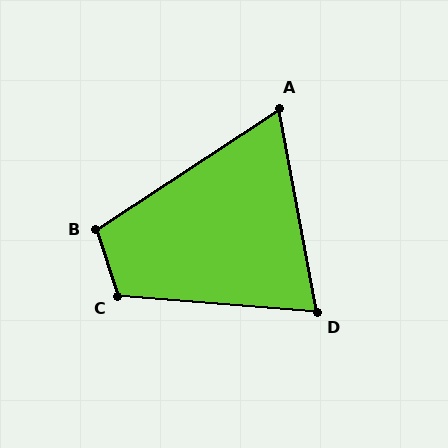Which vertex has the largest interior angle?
C, at approximately 113 degrees.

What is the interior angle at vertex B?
Approximately 105 degrees (obtuse).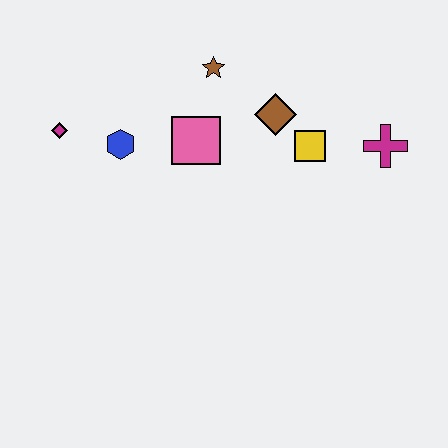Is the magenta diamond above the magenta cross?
Yes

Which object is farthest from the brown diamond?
The magenta diamond is farthest from the brown diamond.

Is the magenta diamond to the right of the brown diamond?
No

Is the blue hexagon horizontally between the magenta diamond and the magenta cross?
Yes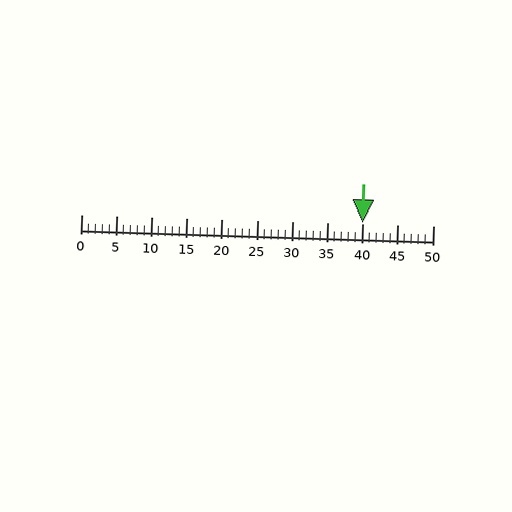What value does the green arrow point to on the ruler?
The green arrow points to approximately 40.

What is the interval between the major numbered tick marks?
The major tick marks are spaced 5 units apart.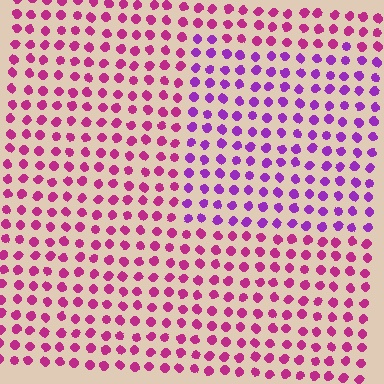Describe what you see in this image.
The image is filled with small magenta elements in a uniform arrangement. A rectangle-shaped region is visible where the elements are tinted to a slightly different hue, forming a subtle color boundary.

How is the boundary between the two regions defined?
The boundary is defined purely by a slight shift in hue (about 36 degrees). Spacing, size, and orientation are identical on both sides.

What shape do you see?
I see a rectangle.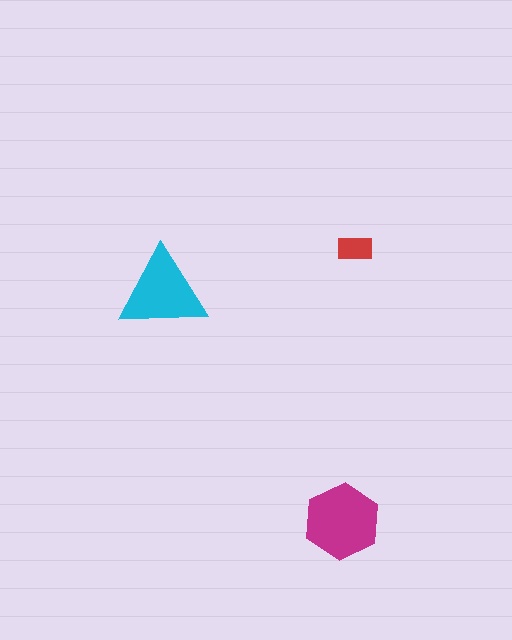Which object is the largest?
The magenta hexagon.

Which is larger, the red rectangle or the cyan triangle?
The cyan triangle.